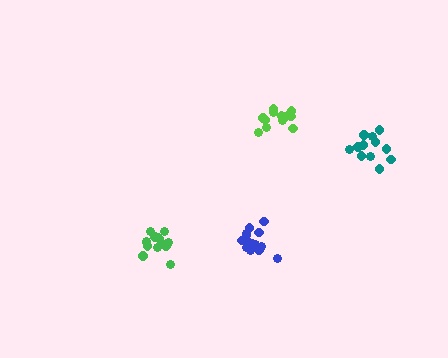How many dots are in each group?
Group 1: 13 dots, Group 2: 12 dots, Group 3: 15 dots, Group 4: 15 dots (55 total).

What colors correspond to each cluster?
The clusters are colored: lime, teal, blue, green.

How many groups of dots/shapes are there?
There are 4 groups.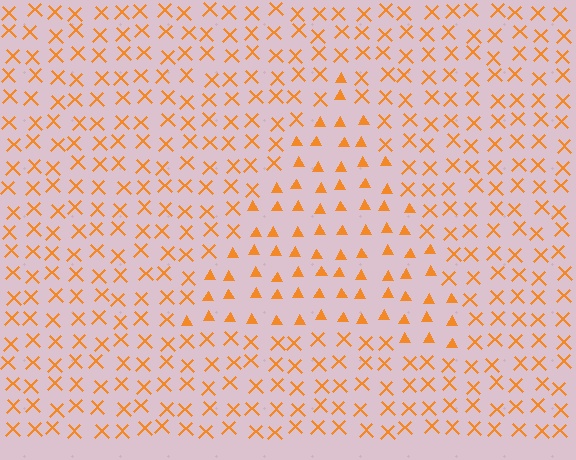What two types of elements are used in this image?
The image uses triangles inside the triangle region and X marks outside it.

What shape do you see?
I see a triangle.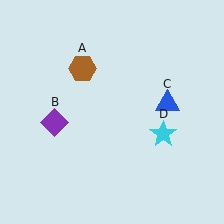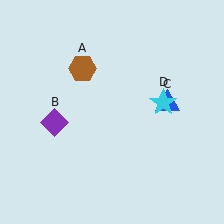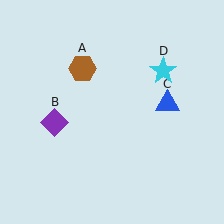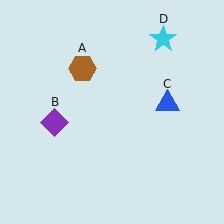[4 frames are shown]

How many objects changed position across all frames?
1 object changed position: cyan star (object D).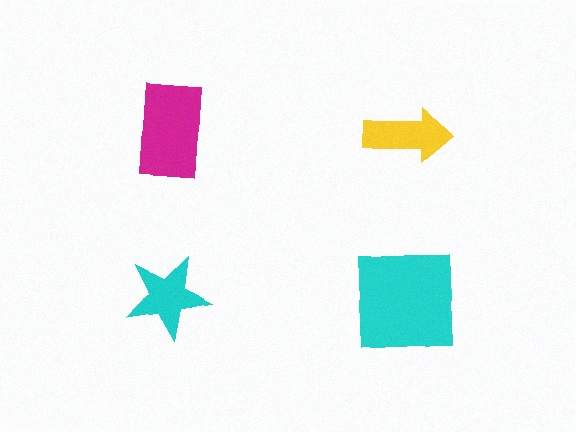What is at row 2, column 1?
A cyan star.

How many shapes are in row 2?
2 shapes.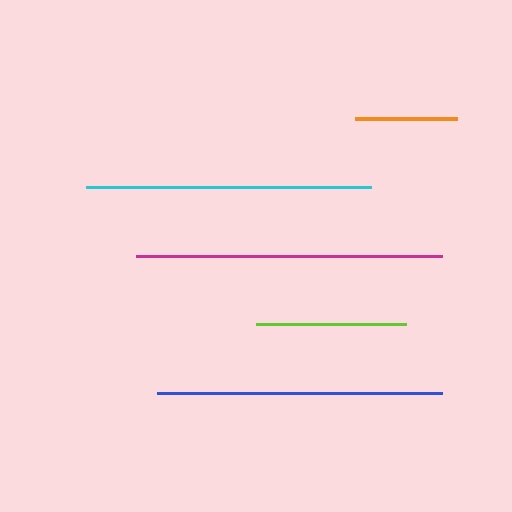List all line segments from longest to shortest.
From longest to shortest: magenta, blue, cyan, lime, orange.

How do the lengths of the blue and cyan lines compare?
The blue and cyan lines are approximately the same length.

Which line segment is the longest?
The magenta line is the longest at approximately 306 pixels.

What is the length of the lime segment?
The lime segment is approximately 150 pixels long.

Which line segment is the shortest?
The orange line is the shortest at approximately 102 pixels.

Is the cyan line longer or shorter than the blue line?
The blue line is longer than the cyan line.